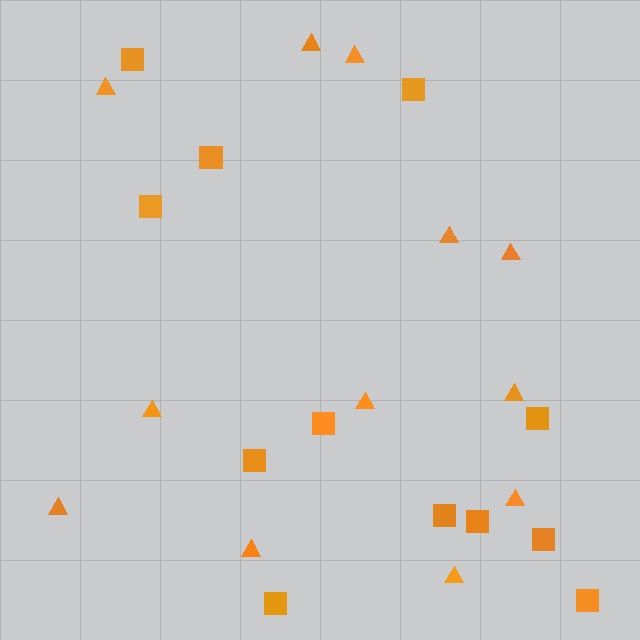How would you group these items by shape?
There are 2 groups: one group of squares (12) and one group of triangles (12).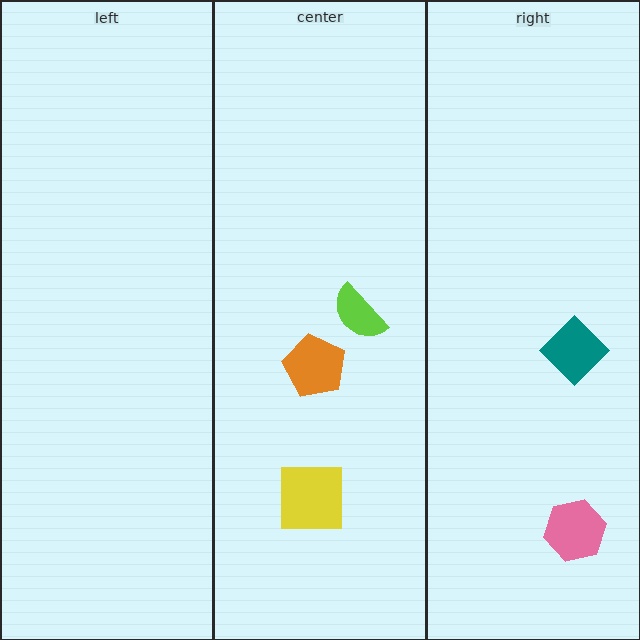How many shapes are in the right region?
2.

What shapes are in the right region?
The teal diamond, the pink hexagon.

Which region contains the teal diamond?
The right region.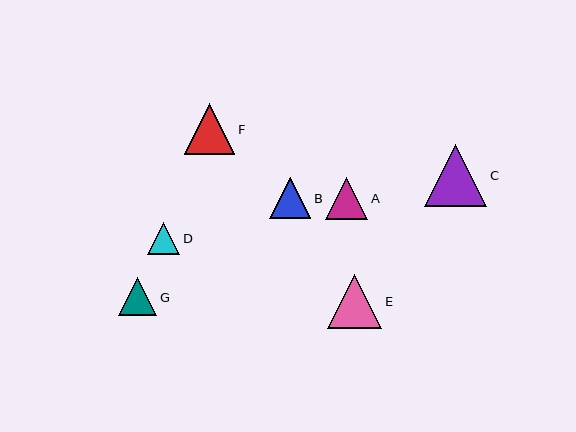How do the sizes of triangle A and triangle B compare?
Triangle A and triangle B are approximately the same size.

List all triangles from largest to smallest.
From largest to smallest: C, E, F, A, B, G, D.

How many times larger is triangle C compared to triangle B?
Triangle C is approximately 1.5 times the size of triangle B.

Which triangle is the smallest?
Triangle D is the smallest with a size of approximately 33 pixels.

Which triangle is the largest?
Triangle C is the largest with a size of approximately 62 pixels.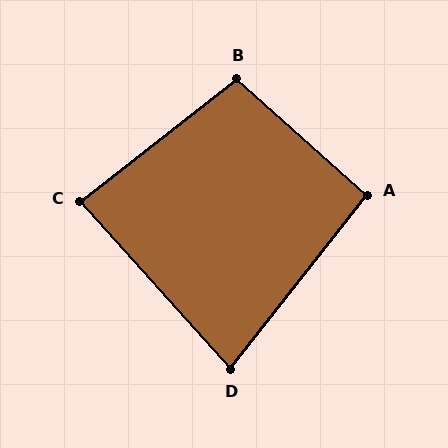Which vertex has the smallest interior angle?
D, at approximately 80 degrees.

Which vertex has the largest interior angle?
B, at approximately 100 degrees.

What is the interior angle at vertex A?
Approximately 94 degrees (approximately right).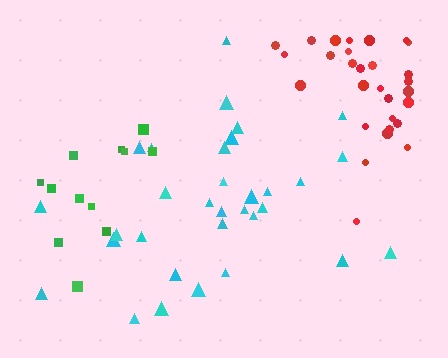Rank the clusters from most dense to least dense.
green, red, cyan.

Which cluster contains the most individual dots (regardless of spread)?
Cyan (32).